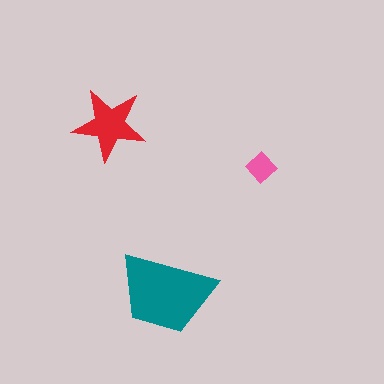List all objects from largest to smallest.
The teal trapezoid, the red star, the pink diamond.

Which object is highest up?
The red star is topmost.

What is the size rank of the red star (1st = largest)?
2nd.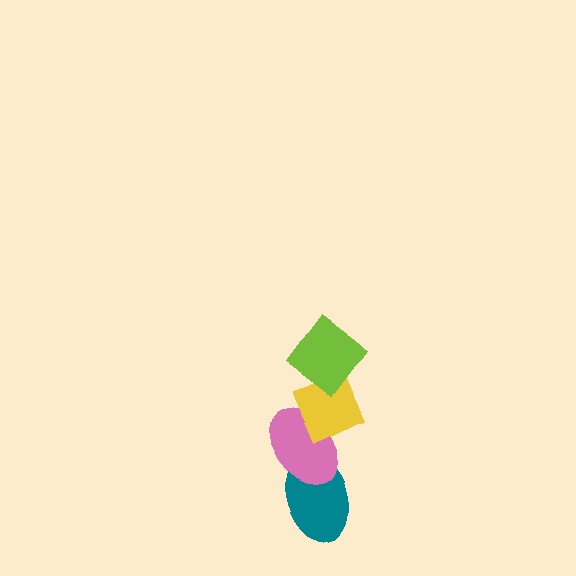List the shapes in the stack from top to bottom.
From top to bottom: the lime diamond, the yellow diamond, the pink ellipse, the teal ellipse.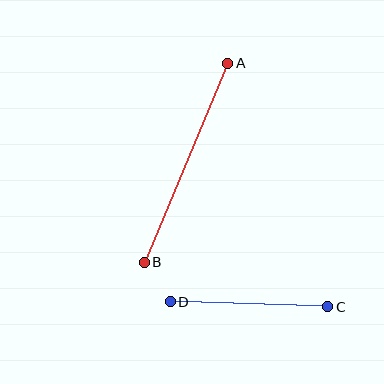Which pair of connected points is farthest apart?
Points A and B are farthest apart.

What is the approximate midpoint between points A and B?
The midpoint is at approximately (186, 163) pixels.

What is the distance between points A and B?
The distance is approximately 216 pixels.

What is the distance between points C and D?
The distance is approximately 157 pixels.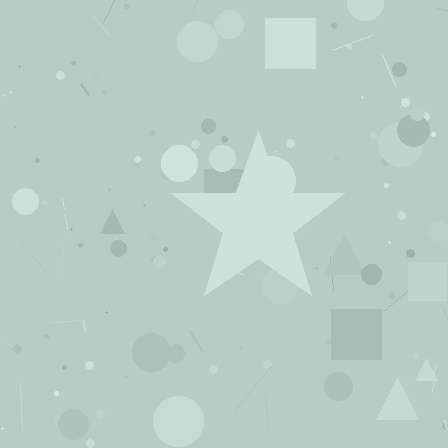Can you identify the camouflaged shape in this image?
The camouflaged shape is a star.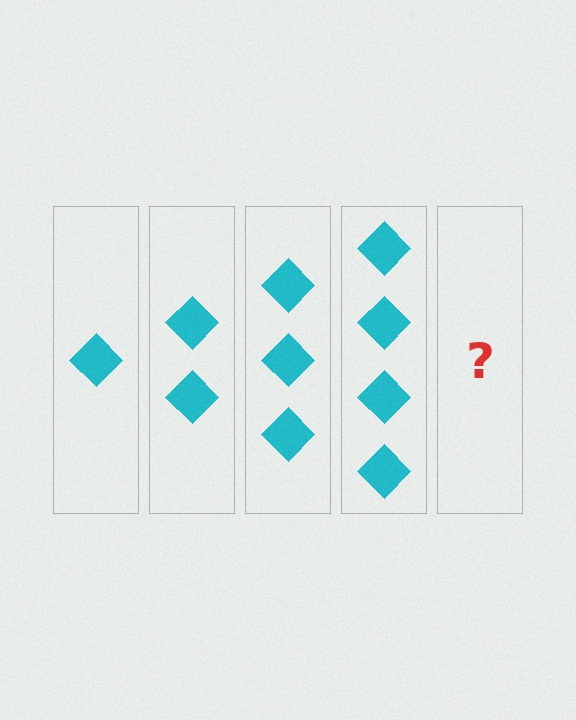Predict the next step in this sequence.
The next step is 5 diamonds.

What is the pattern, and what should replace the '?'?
The pattern is that each step adds one more diamond. The '?' should be 5 diamonds.